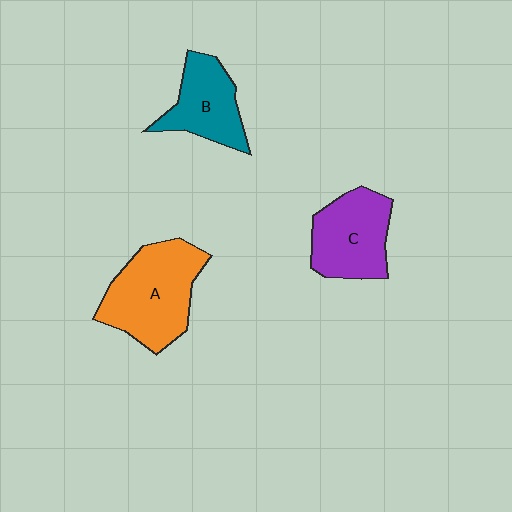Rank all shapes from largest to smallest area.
From largest to smallest: A (orange), C (purple), B (teal).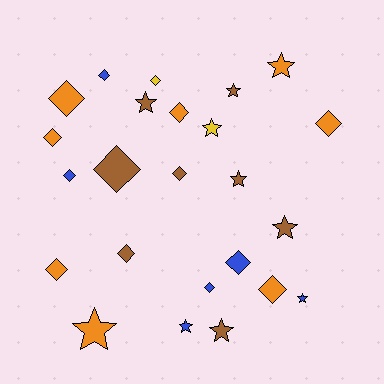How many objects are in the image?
There are 24 objects.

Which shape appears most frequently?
Diamond, with 14 objects.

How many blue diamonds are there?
There are 4 blue diamonds.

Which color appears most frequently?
Orange, with 8 objects.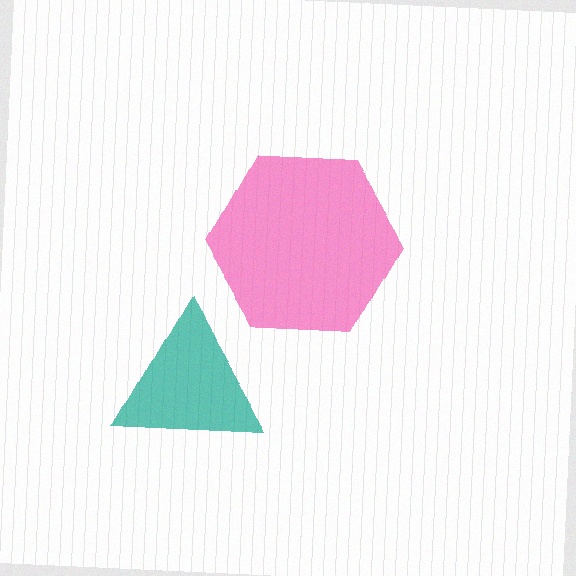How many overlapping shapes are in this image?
There are 2 overlapping shapes in the image.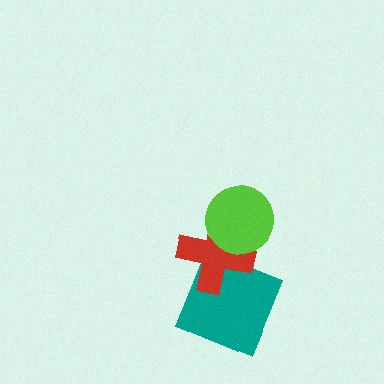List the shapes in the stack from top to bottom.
From top to bottom: the lime circle, the red cross, the teal square.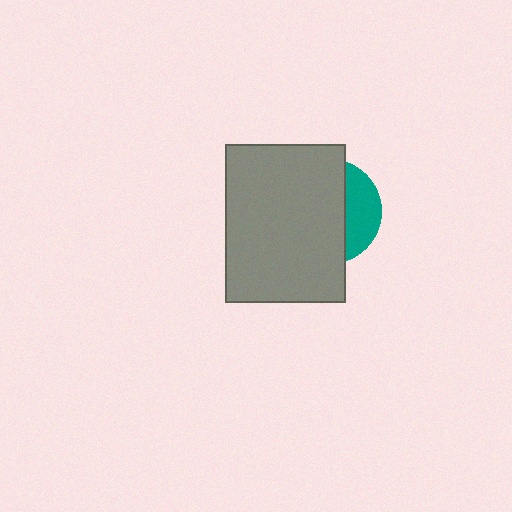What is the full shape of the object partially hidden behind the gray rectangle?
The partially hidden object is a teal circle.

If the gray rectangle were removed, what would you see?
You would see the complete teal circle.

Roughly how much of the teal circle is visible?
A small part of it is visible (roughly 31%).